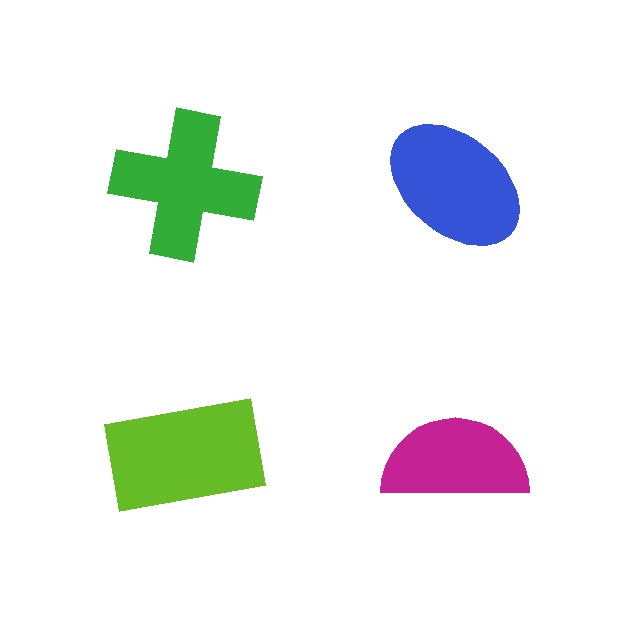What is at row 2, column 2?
A magenta semicircle.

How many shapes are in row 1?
2 shapes.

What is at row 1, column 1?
A green cross.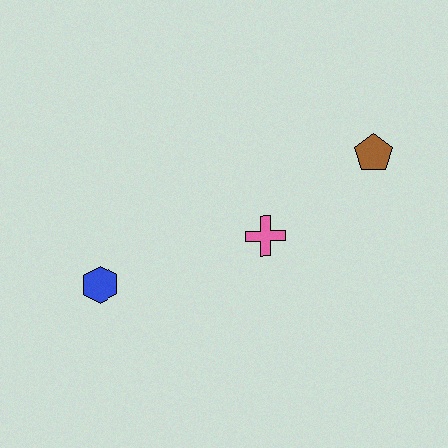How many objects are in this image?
There are 3 objects.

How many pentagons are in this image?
There is 1 pentagon.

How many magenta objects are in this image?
There are no magenta objects.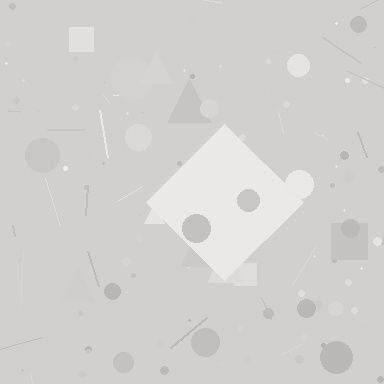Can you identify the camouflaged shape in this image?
The camouflaged shape is a diamond.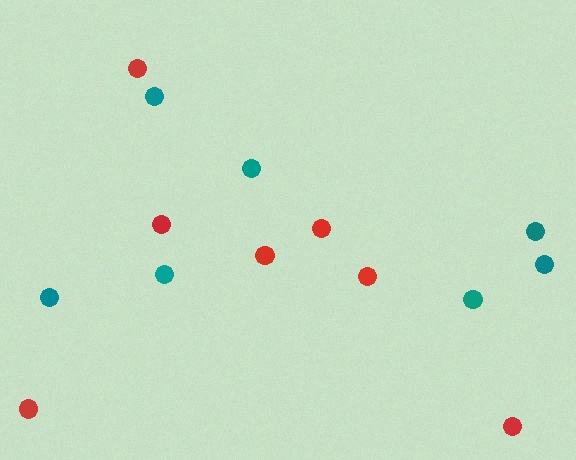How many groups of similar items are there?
There are 2 groups: one group of red circles (7) and one group of teal circles (7).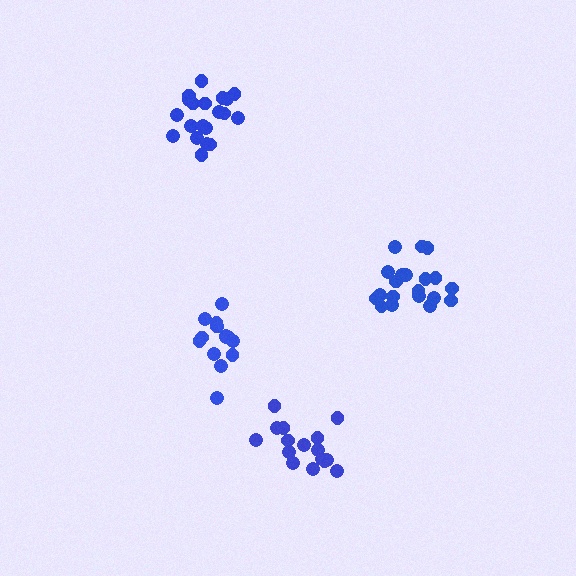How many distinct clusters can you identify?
There are 4 distinct clusters.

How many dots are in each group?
Group 1: 14 dots, Group 2: 20 dots, Group 3: 20 dots, Group 4: 16 dots (70 total).